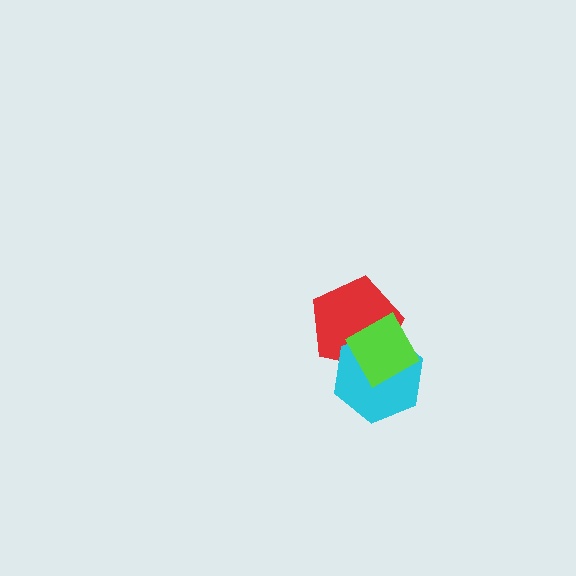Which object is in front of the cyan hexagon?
The lime diamond is in front of the cyan hexagon.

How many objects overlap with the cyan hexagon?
2 objects overlap with the cyan hexagon.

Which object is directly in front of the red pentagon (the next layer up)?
The cyan hexagon is directly in front of the red pentagon.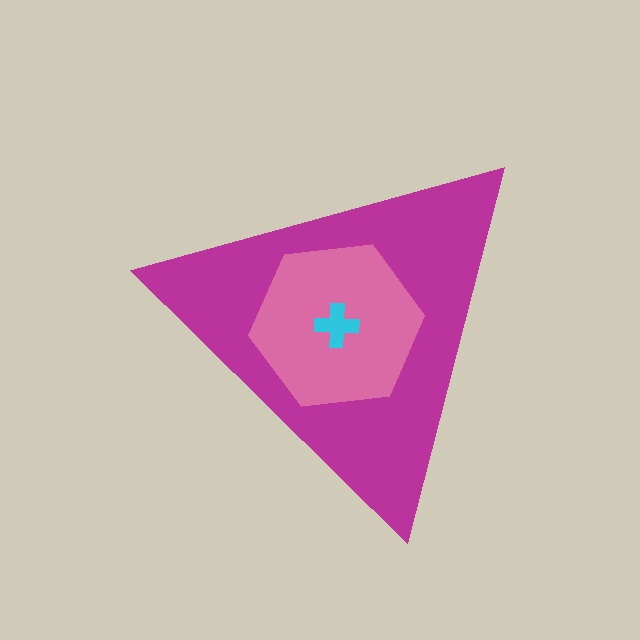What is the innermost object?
The cyan cross.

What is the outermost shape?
The magenta triangle.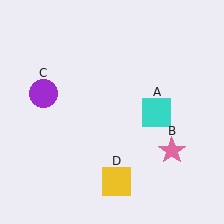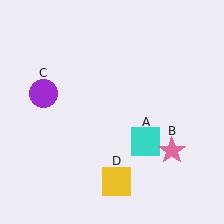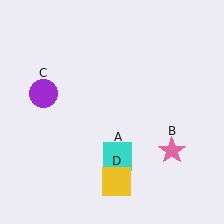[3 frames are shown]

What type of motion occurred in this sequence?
The cyan square (object A) rotated clockwise around the center of the scene.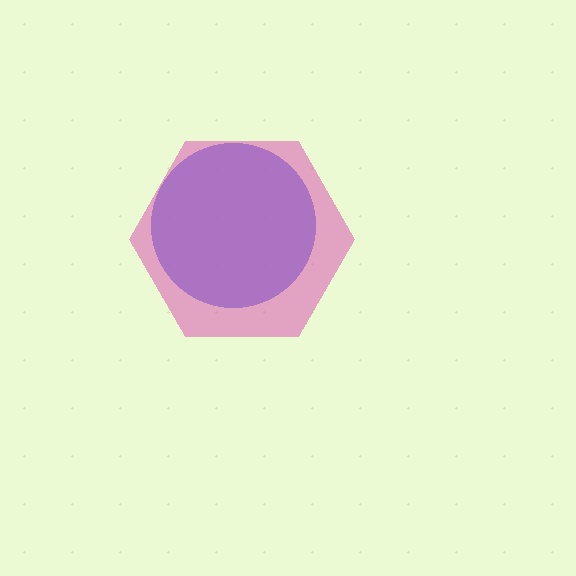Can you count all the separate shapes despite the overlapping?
Yes, there are 2 separate shapes.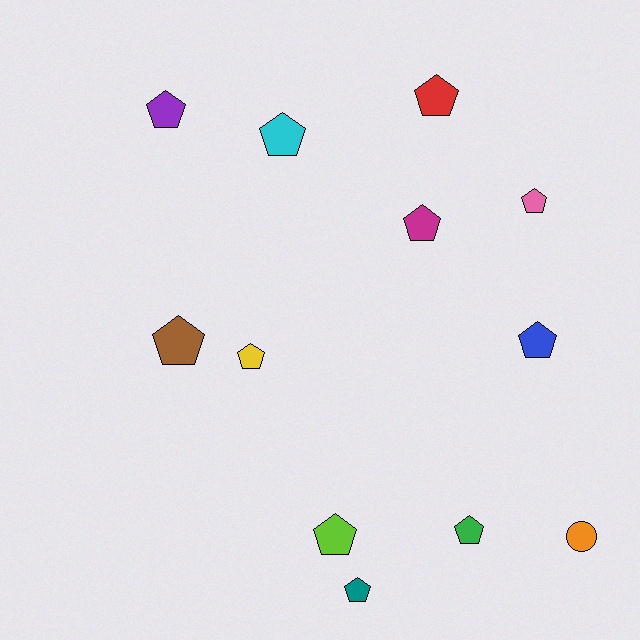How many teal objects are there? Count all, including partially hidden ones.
There is 1 teal object.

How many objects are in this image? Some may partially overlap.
There are 12 objects.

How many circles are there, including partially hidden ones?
There is 1 circle.